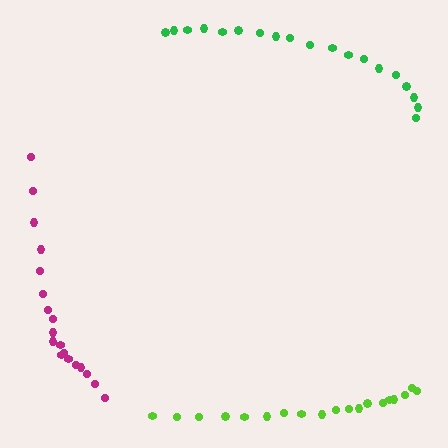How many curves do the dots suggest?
There are 3 distinct paths.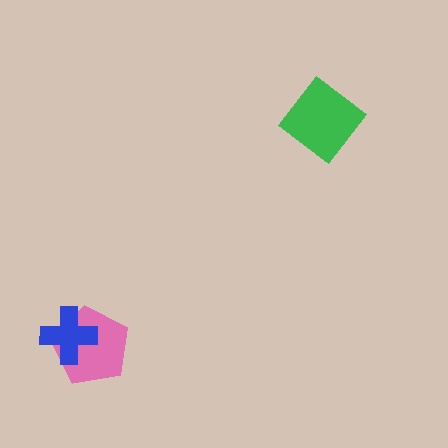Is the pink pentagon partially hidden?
Yes, it is partially covered by another shape.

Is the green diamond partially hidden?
No, no other shape covers it.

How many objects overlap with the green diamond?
0 objects overlap with the green diamond.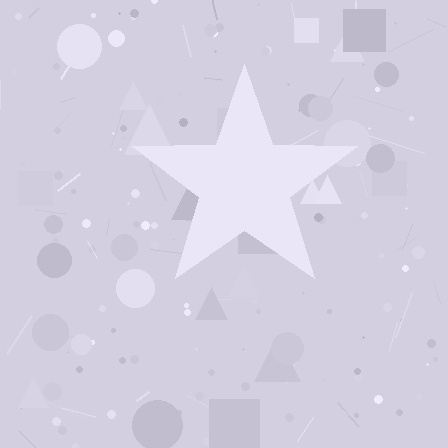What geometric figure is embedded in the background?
A star is embedded in the background.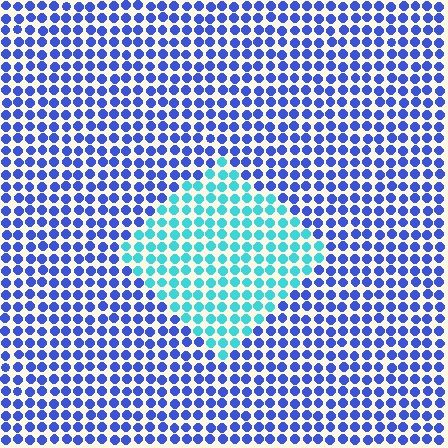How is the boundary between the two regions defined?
The boundary is defined purely by a slight shift in hue (about 50 degrees). Spacing, size, and orientation are identical on both sides.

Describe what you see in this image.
The image is filled with small blue elements in a uniform arrangement. A diamond-shaped region is visible where the elements are tinted to a slightly different hue, forming a subtle color boundary.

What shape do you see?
I see a diamond.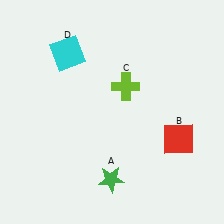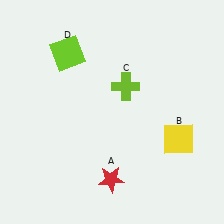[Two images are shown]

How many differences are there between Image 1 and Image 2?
There are 3 differences between the two images.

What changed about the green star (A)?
In Image 1, A is green. In Image 2, it changed to red.